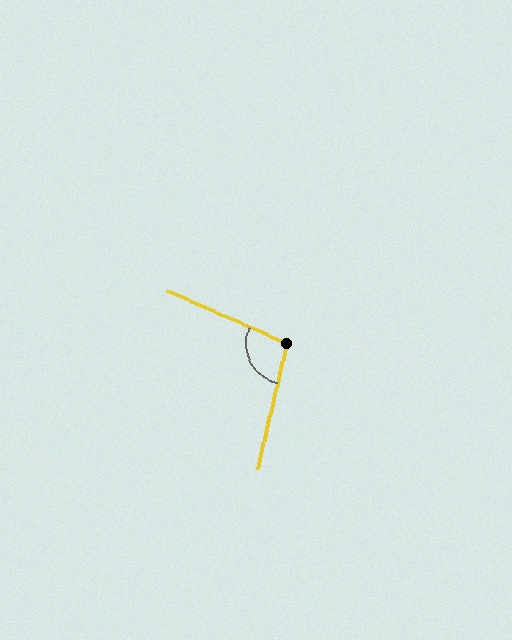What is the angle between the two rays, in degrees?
Approximately 100 degrees.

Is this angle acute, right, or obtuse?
It is obtuse.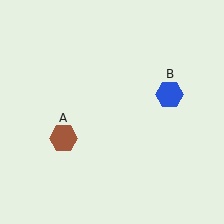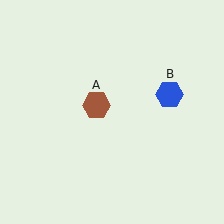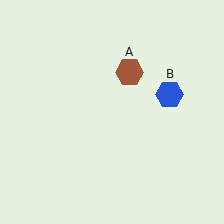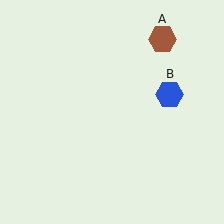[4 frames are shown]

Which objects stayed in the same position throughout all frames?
Blue hexagon (object B) remained stationary.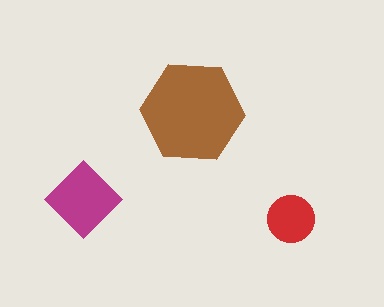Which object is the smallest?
The red circle.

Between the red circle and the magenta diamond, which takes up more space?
The magenta diamond.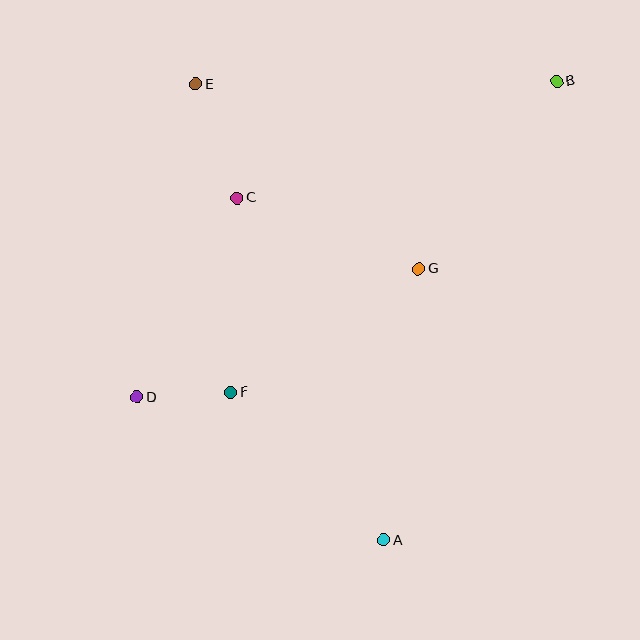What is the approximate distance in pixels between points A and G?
The distance between A and G is approximately 274 pixels.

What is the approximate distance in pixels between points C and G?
The distance between C and G is approximately 195 pixels.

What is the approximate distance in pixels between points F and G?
The distance between F and G is approximately 225 pixels.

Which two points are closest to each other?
Points D and F are closest to each other.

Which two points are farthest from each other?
Points B and D are farthest from each other.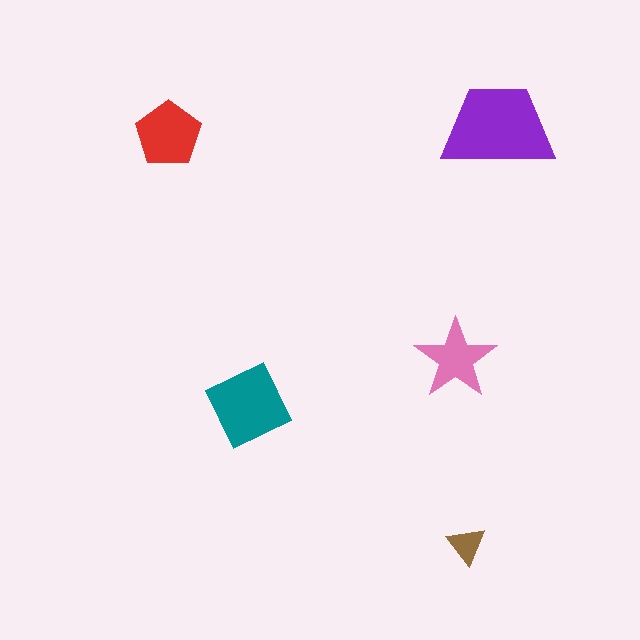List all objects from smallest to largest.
The brown triangle, the pink star, the red pentagon, the teal diamond, the purple trapezoid.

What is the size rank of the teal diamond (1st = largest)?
2nd.